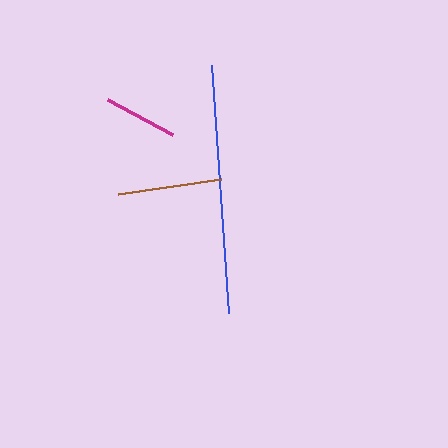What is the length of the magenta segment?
The magenta segment is approximately 73 pixels long.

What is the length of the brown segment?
The brown segment is approximately 104 pixels long.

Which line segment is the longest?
The blue line is the longest at approximately 249 pixels.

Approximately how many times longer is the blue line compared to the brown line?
The blue line is approximately 2.4 times the length of the brown line.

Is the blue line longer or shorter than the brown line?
The blue line is longer than the brown line.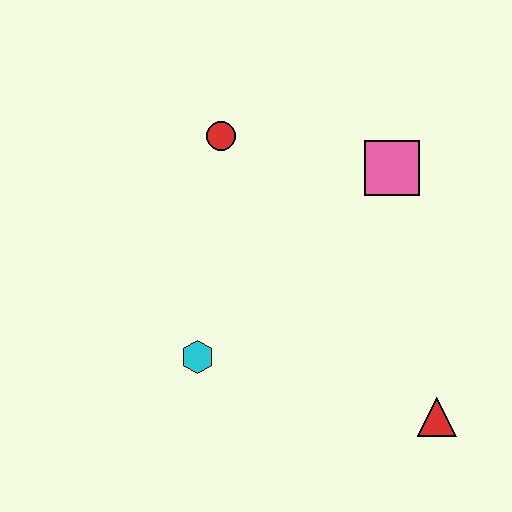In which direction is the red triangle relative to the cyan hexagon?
The red triangle is to the right of the cyan hexagon.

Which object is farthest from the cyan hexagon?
The pink square is farthest from the cyan hexagon.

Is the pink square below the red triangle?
No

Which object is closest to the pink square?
The red circle is closest to the pink square.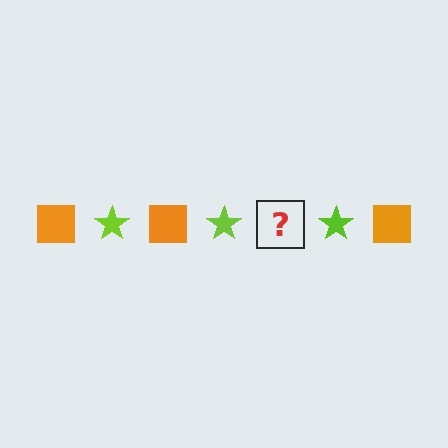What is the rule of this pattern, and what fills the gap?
The rule is that the pattern alternates between orange square and lime star. The gap should be filled with an orange square.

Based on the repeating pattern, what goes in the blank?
The blank should be an orange square.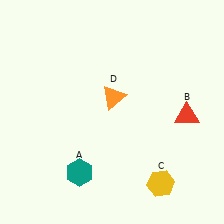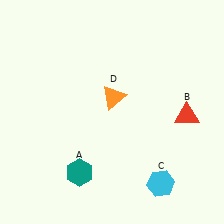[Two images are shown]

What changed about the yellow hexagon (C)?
In Image 1, C is yellow. In Image 2, it changed to cyan.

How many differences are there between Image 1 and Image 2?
There is 1 difference between the two images.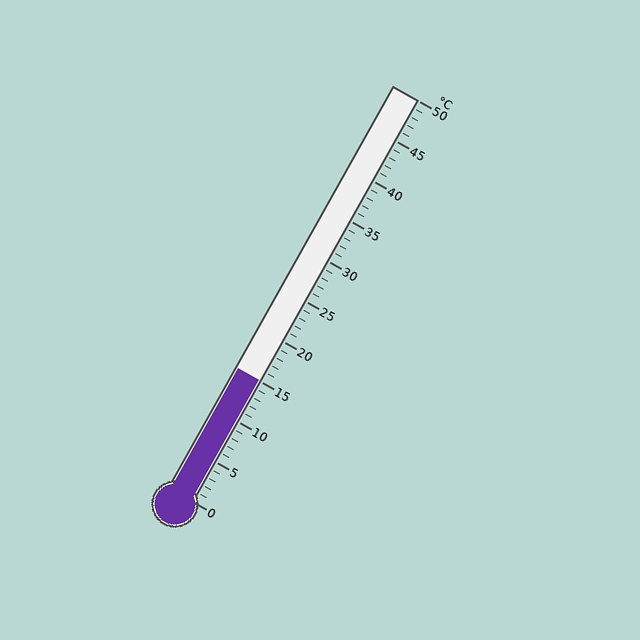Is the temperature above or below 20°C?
The temperature is below 20°C.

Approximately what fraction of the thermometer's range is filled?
The thermometer is filled to approximately 30% of its range.